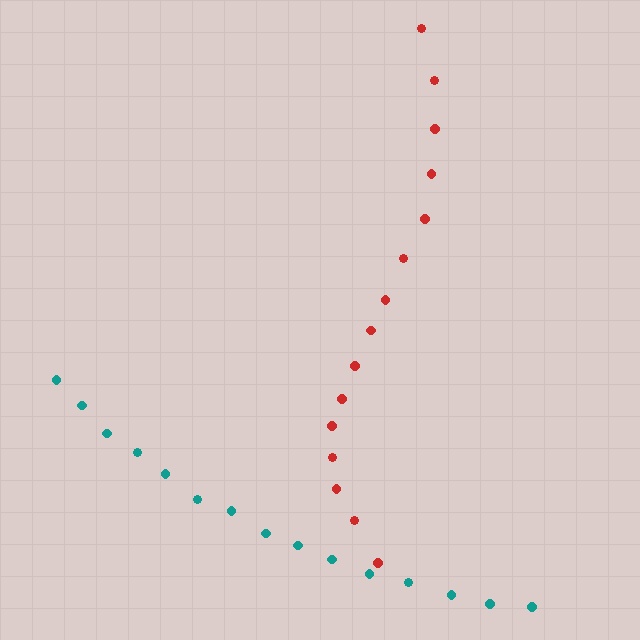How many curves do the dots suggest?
There are 2 distinct paths.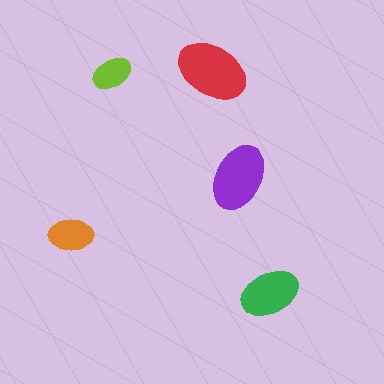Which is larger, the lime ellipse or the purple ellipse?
The purple one.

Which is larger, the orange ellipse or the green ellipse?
The green one.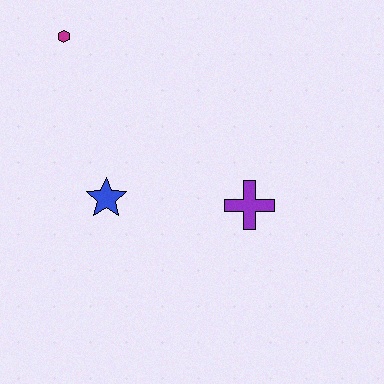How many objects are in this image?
There are 3 objects.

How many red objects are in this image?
There are no red objects.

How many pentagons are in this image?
There are no pentagons.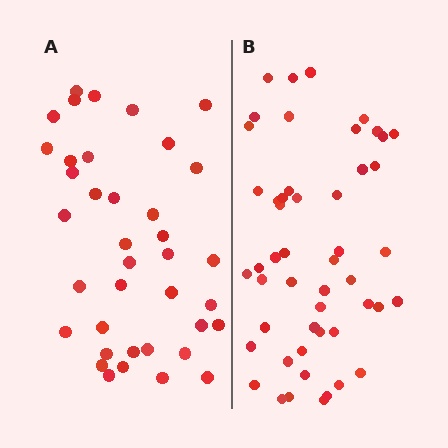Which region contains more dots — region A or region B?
Region B (the right region) has more dots.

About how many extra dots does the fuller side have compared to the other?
Region B has roughly 12 or so more dots than region A.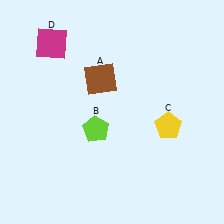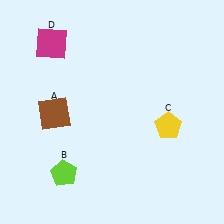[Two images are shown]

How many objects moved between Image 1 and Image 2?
2 objects moved between the two images.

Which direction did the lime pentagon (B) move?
The lime pentagon (B) moved down.